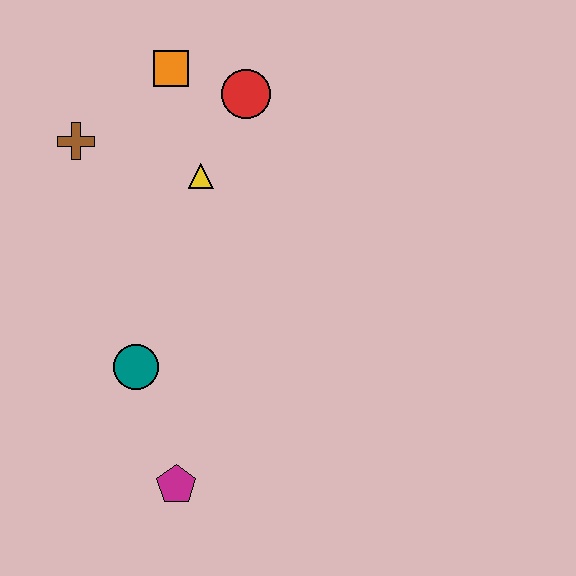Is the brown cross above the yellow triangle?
Yes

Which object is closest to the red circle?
The orange square is closest to the red circle.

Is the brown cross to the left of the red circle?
Yes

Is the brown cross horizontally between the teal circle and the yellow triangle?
No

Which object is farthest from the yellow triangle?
The magenta pentagon is farthest from the yellow triangle.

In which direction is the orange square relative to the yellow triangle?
The orange square is above the yellow triangle.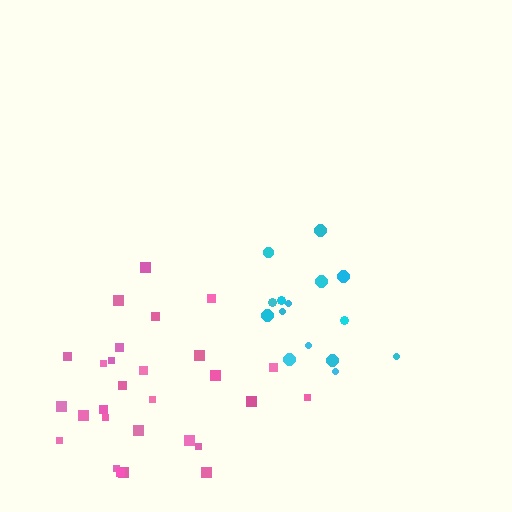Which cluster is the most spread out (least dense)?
Cyan.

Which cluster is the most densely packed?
Pink.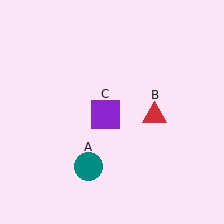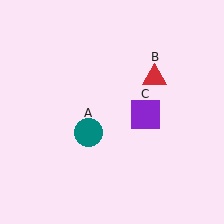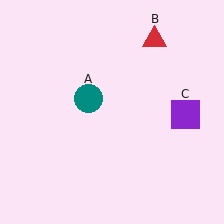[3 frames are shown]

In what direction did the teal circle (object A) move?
The teal circle (object A) moved up.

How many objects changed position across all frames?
3 objects changed position: teal circle (object A), red triangle (object B), purple square (object C).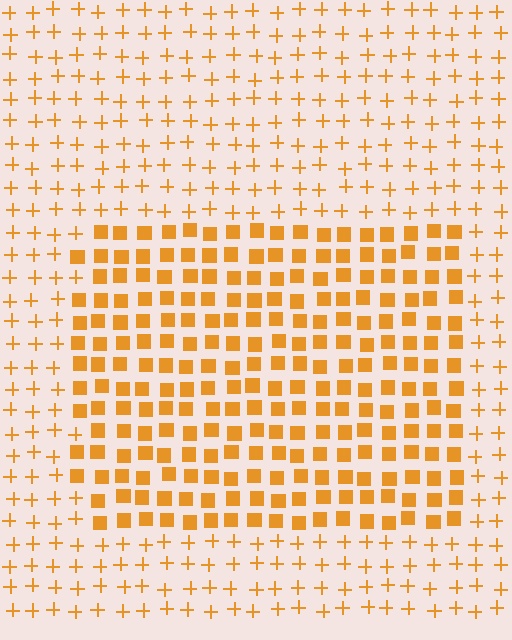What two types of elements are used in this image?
The image uses squares inside the rectangle region and plus signs outside it.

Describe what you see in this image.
The image is filled with small orange elements arranged in a uniform grid. A rectangle-shaped region contains squares, while the surrounding area contains plus signs. The boundary is defined purely by the change in element shape.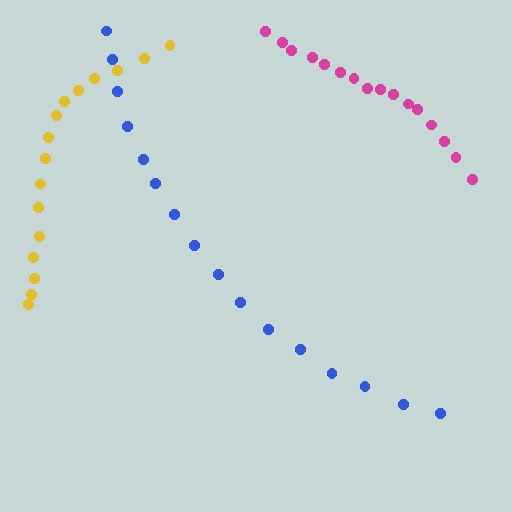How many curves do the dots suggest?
There are 3 distinct paths.